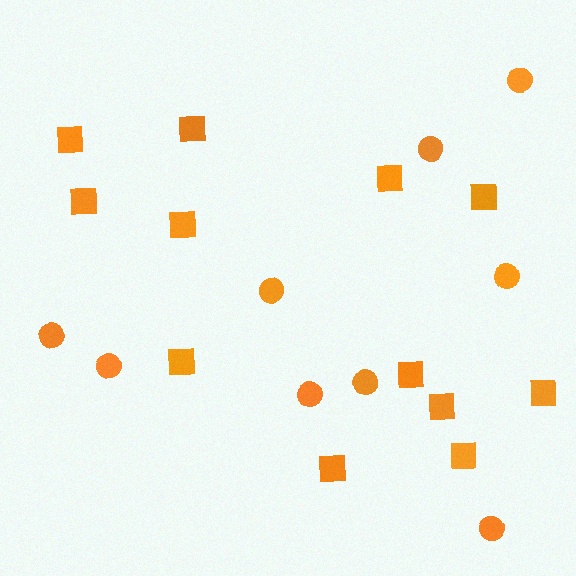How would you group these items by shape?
There are 2 groups: one group of circles (9) and one group of squares (12).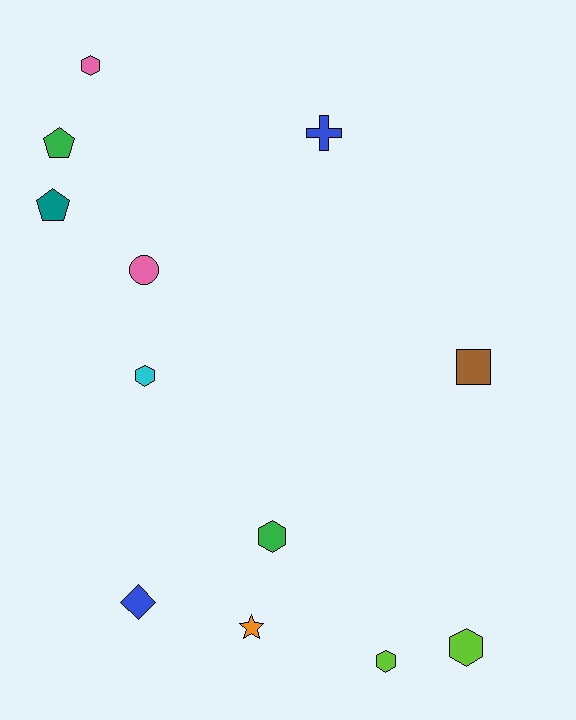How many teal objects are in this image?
There is 1 teal object.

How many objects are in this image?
There are 12 objects.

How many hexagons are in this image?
There are 5 hexagons.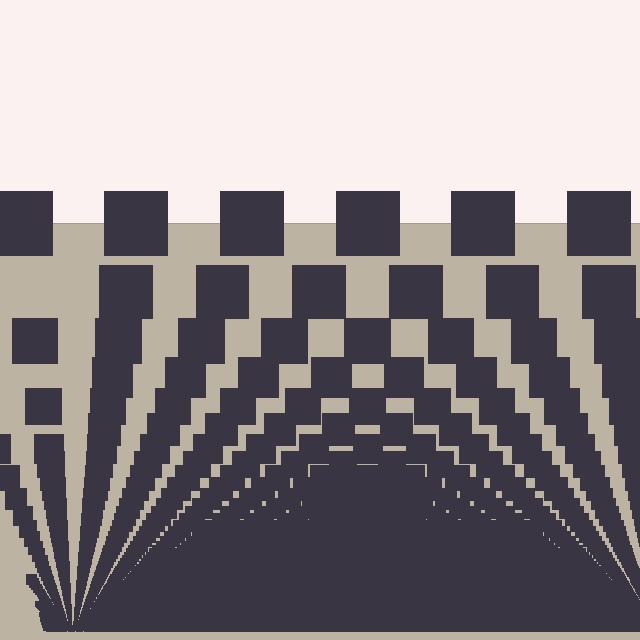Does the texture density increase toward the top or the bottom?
Density increases toward the bottom.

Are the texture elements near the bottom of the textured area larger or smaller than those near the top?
Smaller. The gradient is inverted — elements near the bottom are smaller and denser.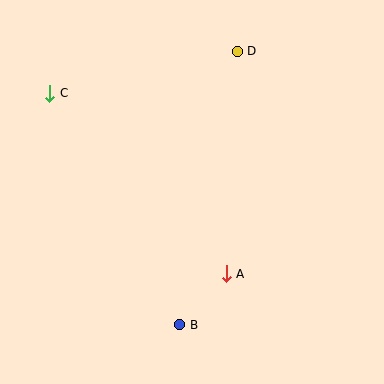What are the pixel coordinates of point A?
Point A is at (226, 274).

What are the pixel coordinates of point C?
Point C is at (49, 93).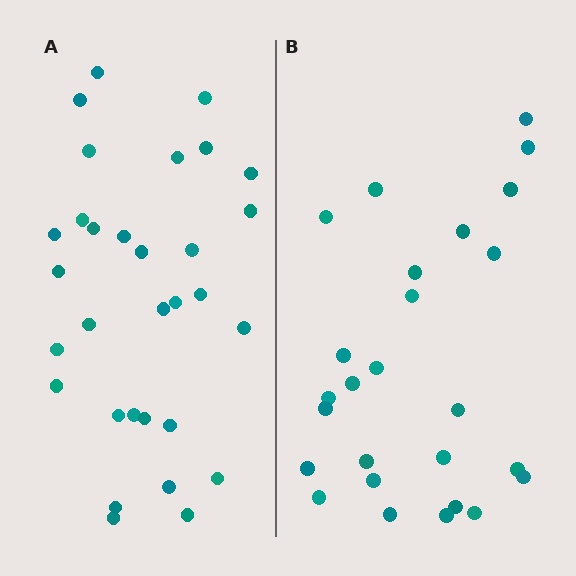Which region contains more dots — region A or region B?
Region A (the left region) has more dots.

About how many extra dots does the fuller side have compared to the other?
Region A has about 5 more dots than region B.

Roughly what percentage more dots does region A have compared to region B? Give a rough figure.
About 20% more.